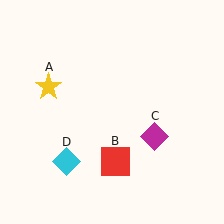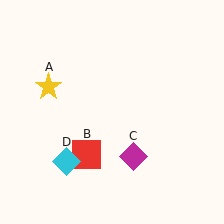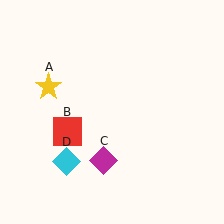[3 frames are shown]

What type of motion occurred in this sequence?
The red square (object B), magenta diamond (object C) rotated clockwise around the center of the scene.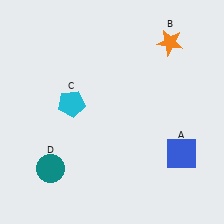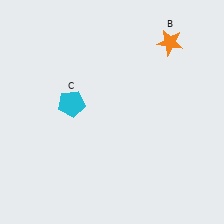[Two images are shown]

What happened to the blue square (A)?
The blue square (A) was removed in Image 2. It was in the bottom-right area of Image 1.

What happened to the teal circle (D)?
The teal circle (D) was removed in Image 2. It was in the bottom-left area of Image 1.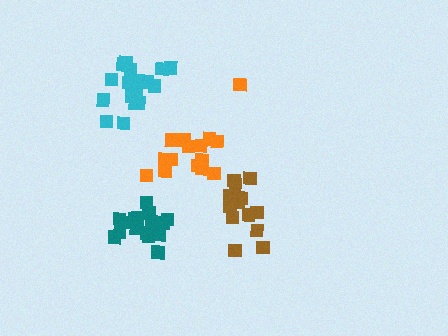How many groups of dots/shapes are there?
There are 4 groups.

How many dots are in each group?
Group 1: 14 dots, Group 2: 19 dots, Group 3: 16 dots, Group 4: 17 dots (66 total).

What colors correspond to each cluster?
The clusters are colored: brown, cyan, teal, orange.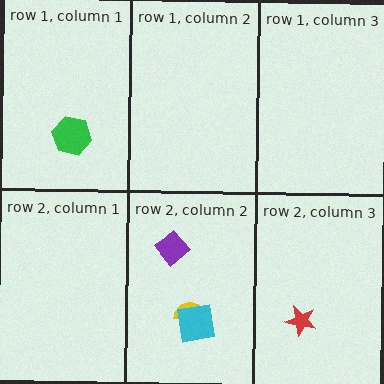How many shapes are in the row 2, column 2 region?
3.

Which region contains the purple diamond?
The row 2, column 2 region.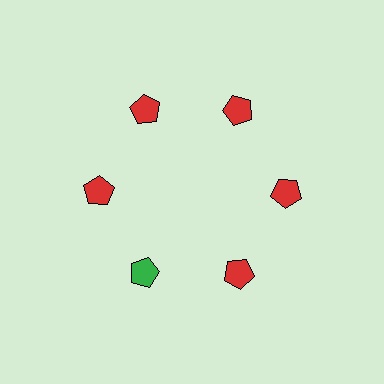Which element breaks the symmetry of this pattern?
The green pentagon at roughly the 7 o'clock position breaks the symmetry. All other shapes are red pentagons.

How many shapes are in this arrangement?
There are 6 shapes arranged in a ring pattern.